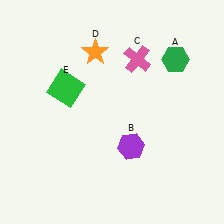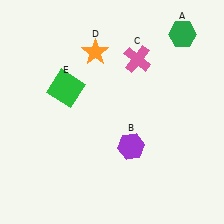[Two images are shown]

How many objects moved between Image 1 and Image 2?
1 object moved between the two images.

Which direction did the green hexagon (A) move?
The green hexagon (A) moved up.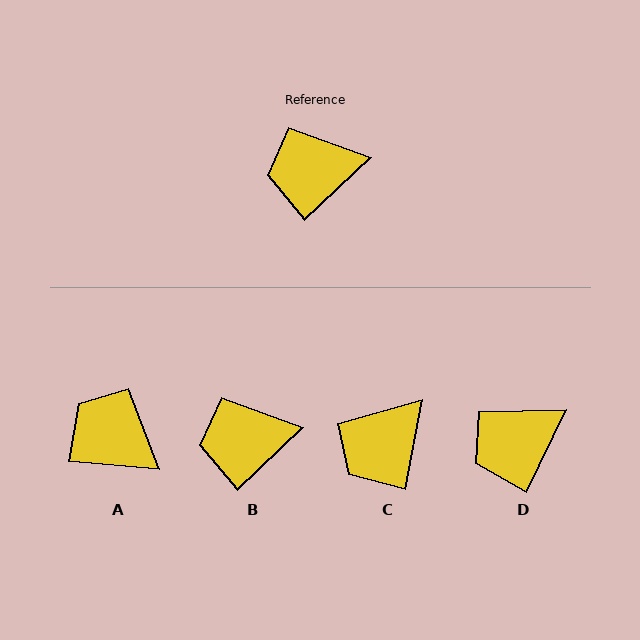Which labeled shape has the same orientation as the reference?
B.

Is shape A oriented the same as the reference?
No, it is off by about 49 degrees.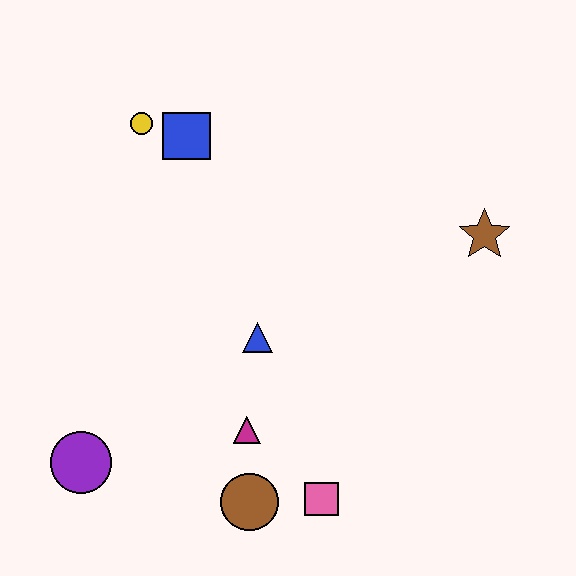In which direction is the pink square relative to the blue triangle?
The pink square is below the blue triangle.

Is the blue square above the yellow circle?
No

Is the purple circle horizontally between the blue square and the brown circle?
No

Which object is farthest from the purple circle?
The brown star is farthest from the purple circle.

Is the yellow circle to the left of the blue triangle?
Yes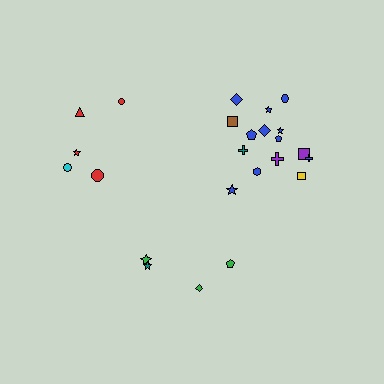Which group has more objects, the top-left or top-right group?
The top-right group.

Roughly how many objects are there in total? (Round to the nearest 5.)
Roughly 25 objects in total.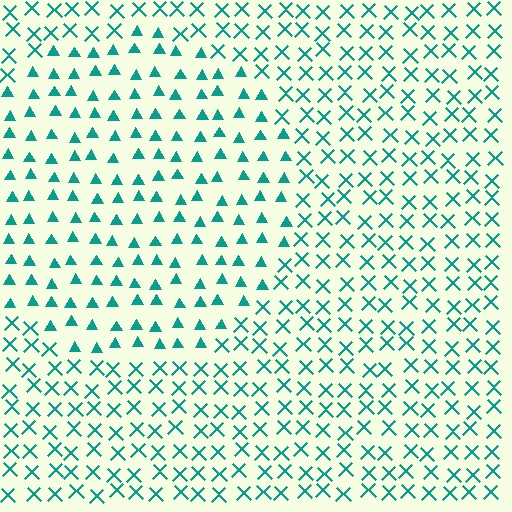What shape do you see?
I see a circle.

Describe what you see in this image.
The image is filled with small teal elements arranged in a uniform grid. A circle-shaped region contains triangles, while the surrounding area contains X marks. The boundary is defined purely by the change in element shape.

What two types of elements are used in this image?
The image uses triangles inside the circle region and X marks outside it.